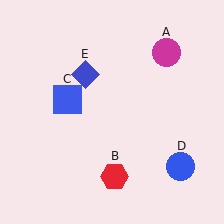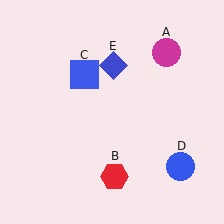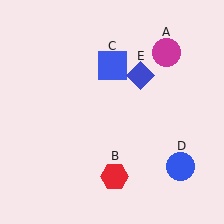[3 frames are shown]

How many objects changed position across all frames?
2 objects changed position: blue square (object C), blue diamond (object E).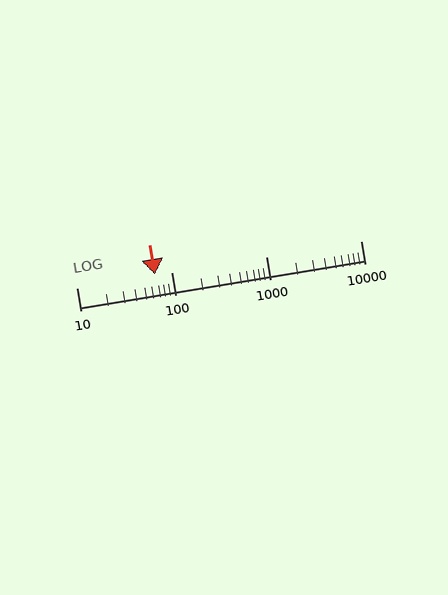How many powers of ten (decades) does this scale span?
The scale spans 3 decades, from 10 to 10000.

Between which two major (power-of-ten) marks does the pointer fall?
The pointer is between 10 and 100.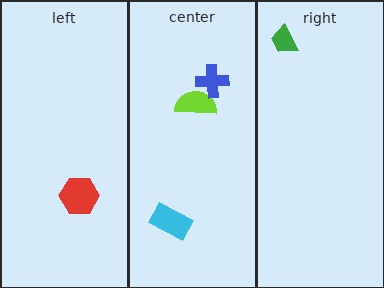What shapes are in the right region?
The green trapezoid.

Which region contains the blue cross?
The center region.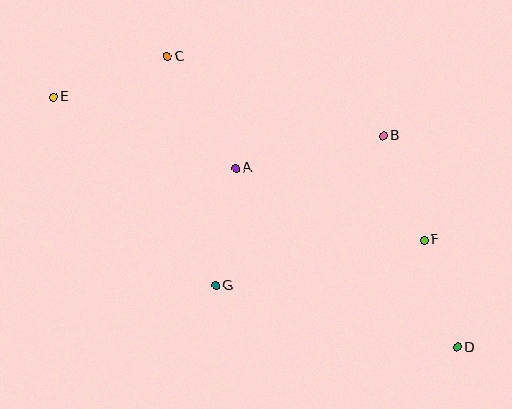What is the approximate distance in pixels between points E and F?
The distance between E and F is approximately 397 pixels.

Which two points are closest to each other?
Points B and F are closest to each other.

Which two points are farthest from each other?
Points D and E are farthest from each other.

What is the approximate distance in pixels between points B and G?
The distance between B and G is approximately 225 pixels.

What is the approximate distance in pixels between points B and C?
The distance between B and C is approximately 230 pixels.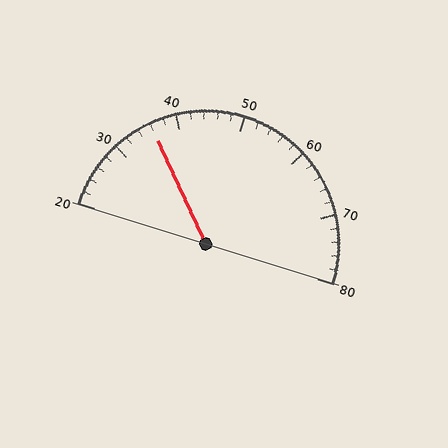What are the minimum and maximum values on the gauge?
The gauge ranges from 20 to 80.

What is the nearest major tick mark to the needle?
The nearest major tick mark is 40.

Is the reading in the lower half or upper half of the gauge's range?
The reading is in the lower half of the range (20 to 80).